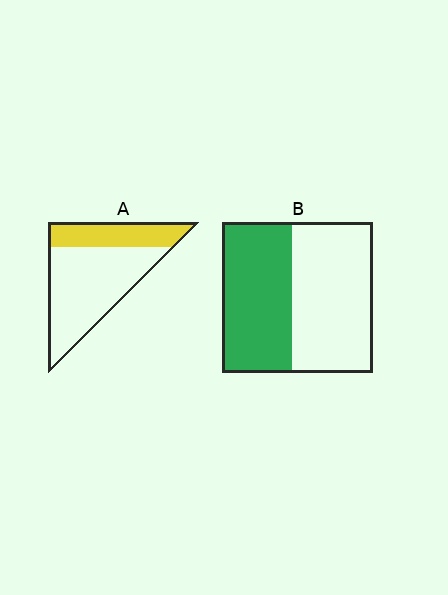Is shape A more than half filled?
No.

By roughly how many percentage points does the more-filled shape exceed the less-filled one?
By roughly 15 percentage points (B over A).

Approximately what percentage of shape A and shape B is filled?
A is approximately 30% and B is approximately 45%.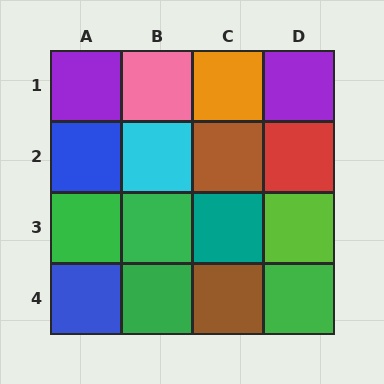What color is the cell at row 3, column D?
Lime.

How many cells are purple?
2 cells are purple.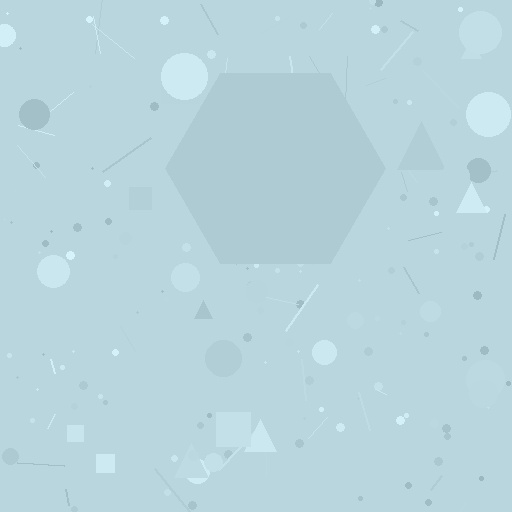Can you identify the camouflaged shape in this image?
The camouflaged shape is a hexagon.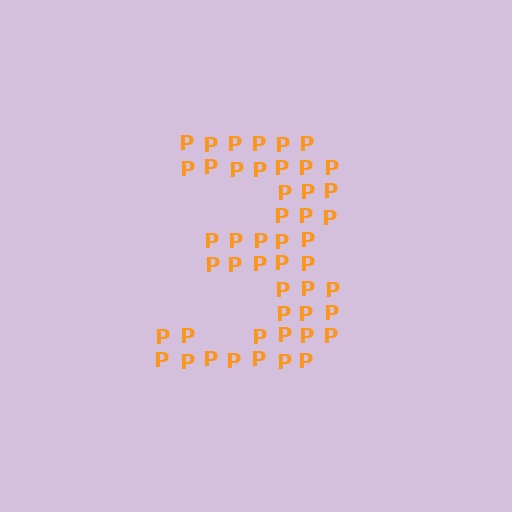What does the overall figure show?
The overall figure shows the digit 3.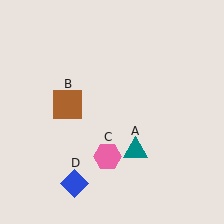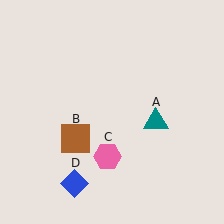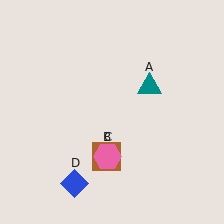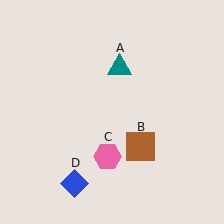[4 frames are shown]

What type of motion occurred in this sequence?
The teal triangle (object A), brown square (object B) rotated counterclockwise around the center of the scene.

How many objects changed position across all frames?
2 objects changed position: teal triangle (object A), brown square (object B).